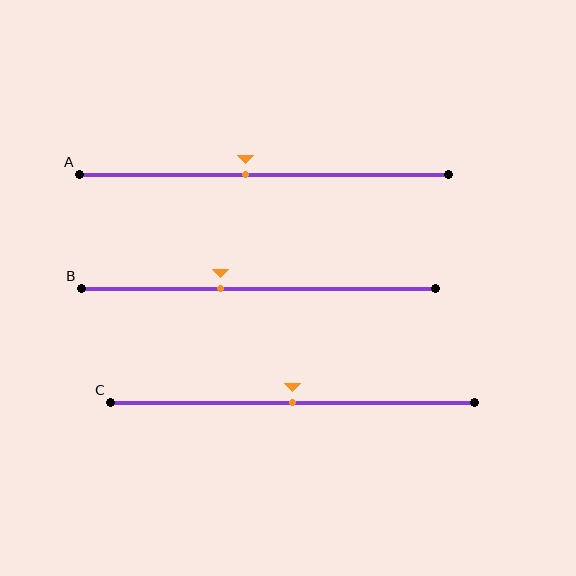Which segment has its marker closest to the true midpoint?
Segment C has its marker closest to the true midpoint.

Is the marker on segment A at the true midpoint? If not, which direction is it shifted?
No, the marker on segment A is shifted to the left by about 5% of the segment length.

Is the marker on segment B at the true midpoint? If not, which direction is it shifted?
No, the marker on segment B is shifted to the left by about 11% of the segment length.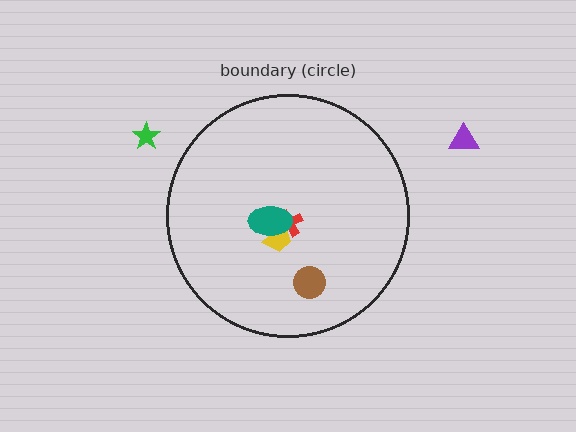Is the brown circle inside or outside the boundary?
Inside.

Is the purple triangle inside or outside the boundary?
Outside.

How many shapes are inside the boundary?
4 inside, 2 outside.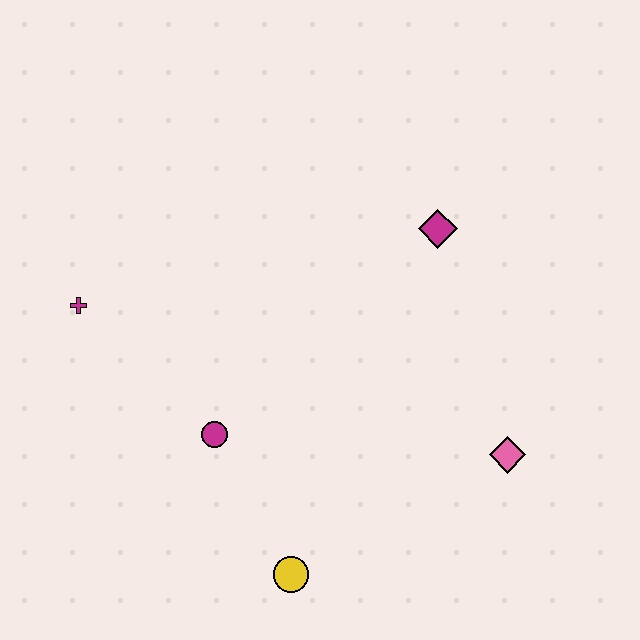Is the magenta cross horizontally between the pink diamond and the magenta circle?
No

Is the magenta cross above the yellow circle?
Yes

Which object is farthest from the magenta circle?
The magenta diamond is farthest from the magenta circle.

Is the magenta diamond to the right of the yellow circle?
Yes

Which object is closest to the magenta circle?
The yellow circle is closest to the magenta circle.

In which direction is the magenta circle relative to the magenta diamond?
The magenta circle is to the left of the magenta diamond.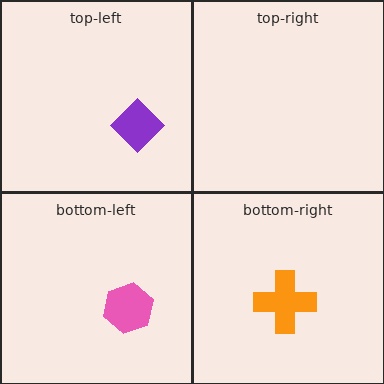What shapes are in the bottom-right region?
The orange cross.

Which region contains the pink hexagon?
The bottom-left region.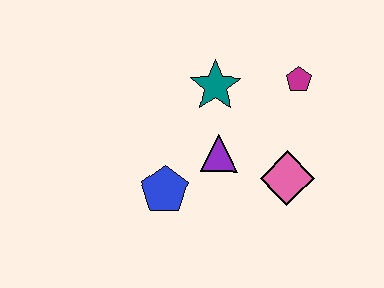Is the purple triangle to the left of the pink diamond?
Yes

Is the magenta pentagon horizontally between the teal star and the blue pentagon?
No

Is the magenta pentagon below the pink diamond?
No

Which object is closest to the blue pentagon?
The purple triangle is closest to the blue pentagon.